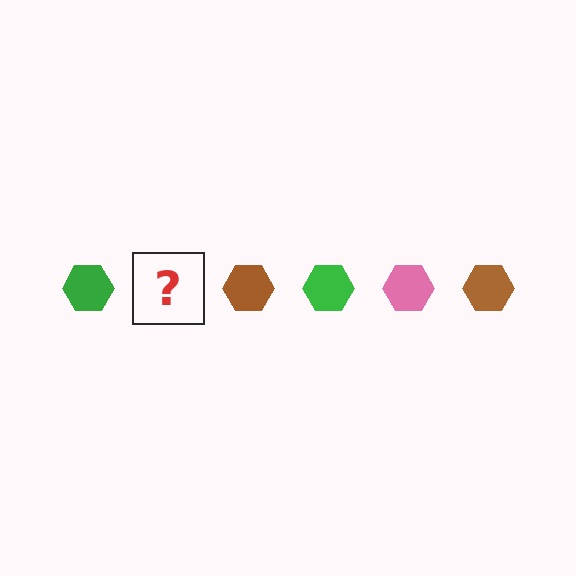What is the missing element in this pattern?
The missing element is a pink hexagon.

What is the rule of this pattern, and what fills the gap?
The rule is that the pattern cycles through green, pink, brown hexagons. The gap should be filled with a pink hexagon.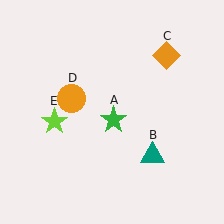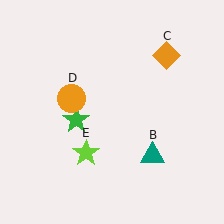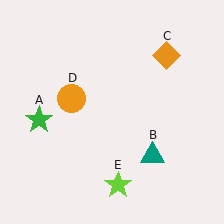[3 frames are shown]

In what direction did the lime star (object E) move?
The lime star (object E) moved down and to the right.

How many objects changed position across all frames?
2 objects changed position: green star (object A), lime star (object E).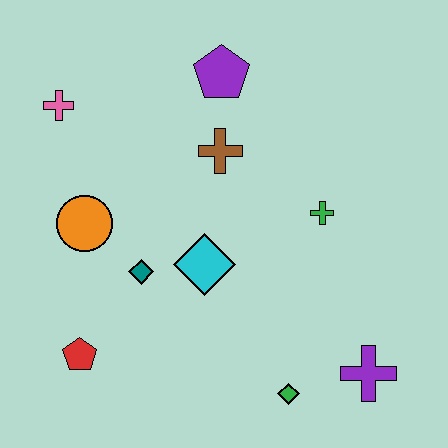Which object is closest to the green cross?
The brown cross is closest to the green cross.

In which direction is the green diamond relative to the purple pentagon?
The green diamond is below the purple pentagon.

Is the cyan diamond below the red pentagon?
No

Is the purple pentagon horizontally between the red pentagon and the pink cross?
No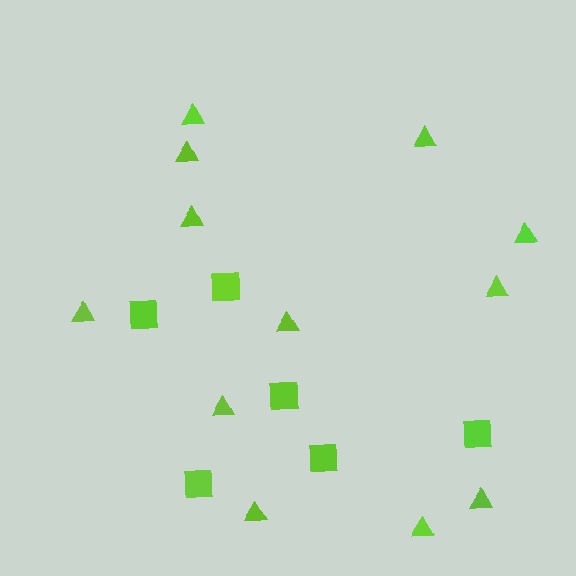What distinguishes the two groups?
There are 2 groups: one group of squares (6) and one group of triangles (12).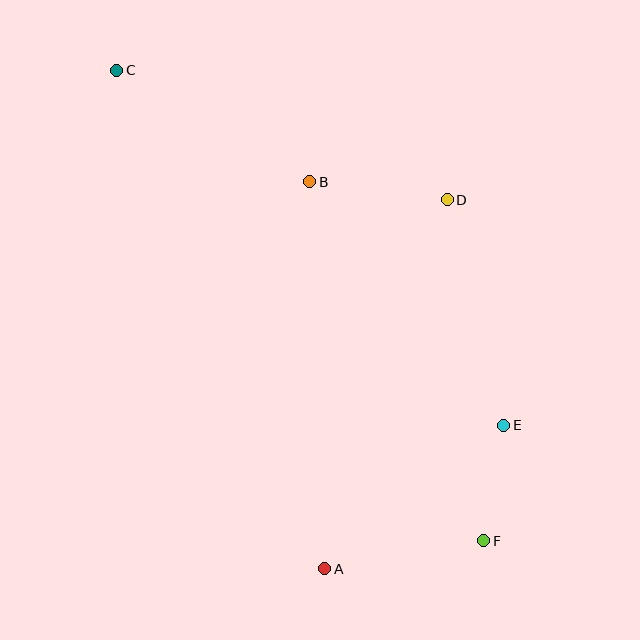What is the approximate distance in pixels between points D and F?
The distance between D and F is approximately 343 pixels.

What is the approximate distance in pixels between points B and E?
The distance between B and E is approximately 312 pixels.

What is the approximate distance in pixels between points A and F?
The distance between A and F is approximately 161 pixels.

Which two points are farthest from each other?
Points C and F are farthest from each other.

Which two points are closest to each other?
Points E and F are closest to each other.